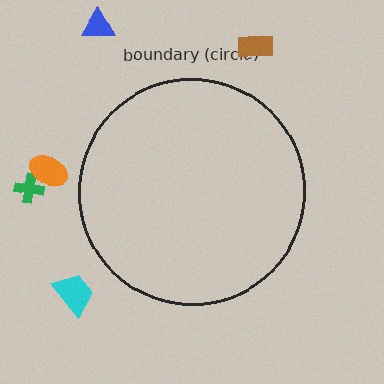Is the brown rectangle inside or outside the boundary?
Outside.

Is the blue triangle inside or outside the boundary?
Outside.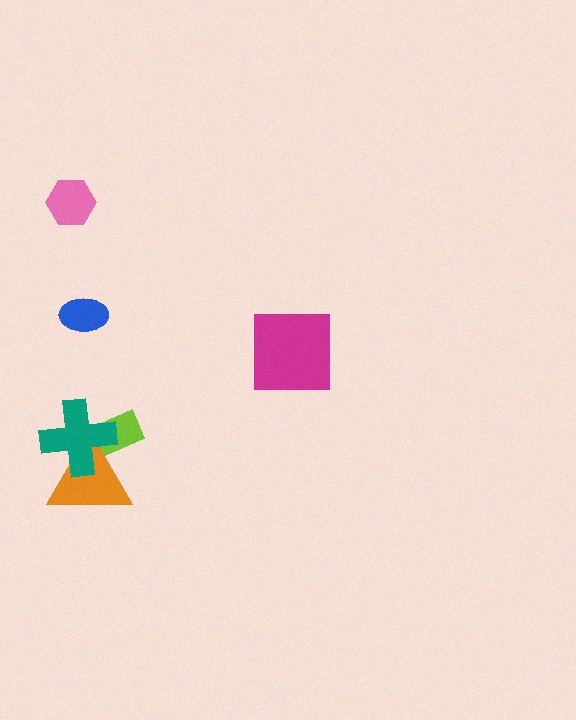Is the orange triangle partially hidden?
Yes, it is partially covered by another shape.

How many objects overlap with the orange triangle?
2 objects overlap with the orange triangle.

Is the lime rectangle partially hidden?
Yes, it is partially covered by another shape.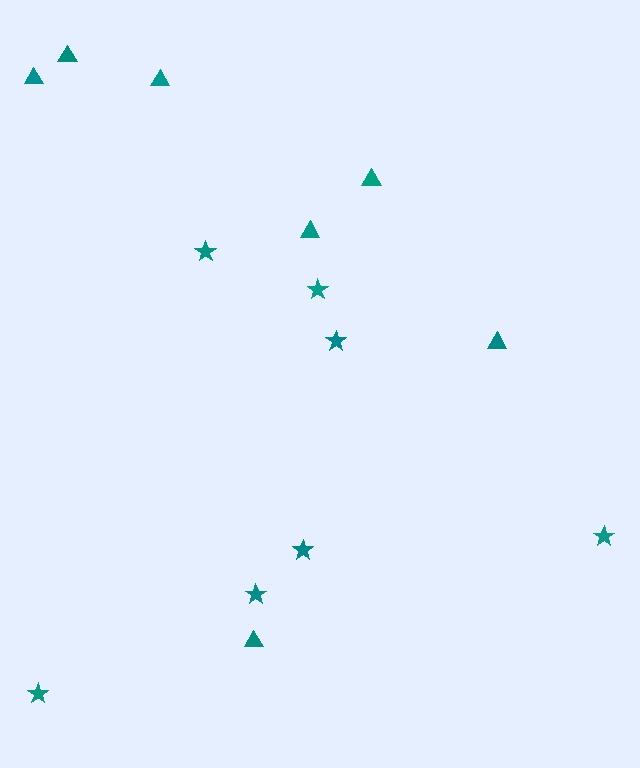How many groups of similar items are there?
There are 2 groups: one group of triangles (7) and one group of stars (7).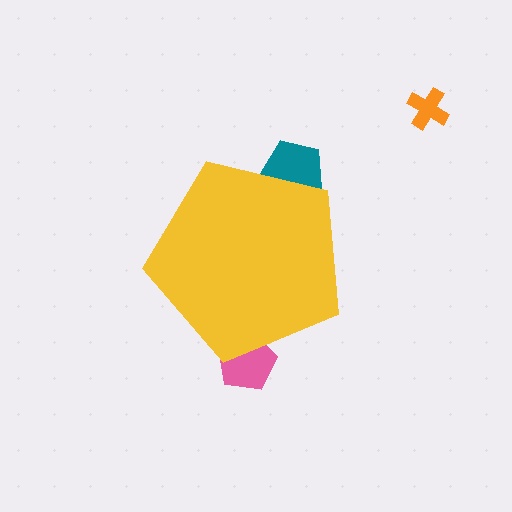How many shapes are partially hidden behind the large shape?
2 shapes are partially hidden.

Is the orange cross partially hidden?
No, the orange cross is fully visible.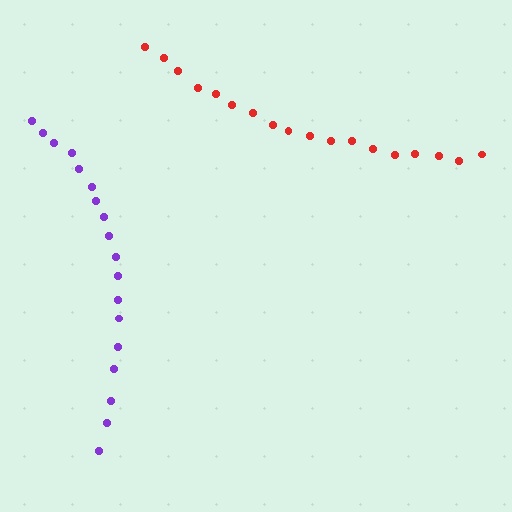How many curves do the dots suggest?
There are 2 distinct paths.